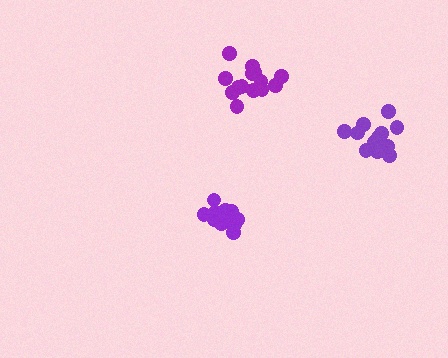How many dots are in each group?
Group 1: 13 dots, Group 2: 14 dots, Group 3: 13 dots (40 total).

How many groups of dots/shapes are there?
There are 3 groups.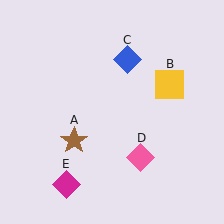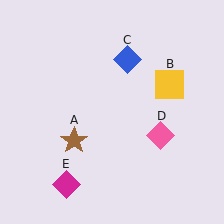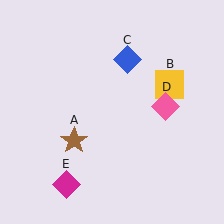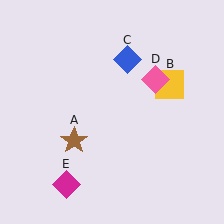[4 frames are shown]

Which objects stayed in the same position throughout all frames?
Brown star (object A) and yellow square (object B) and blue diamond (object C) and magenta diamond (object E) remained stationary.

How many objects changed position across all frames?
1 object changed position: pink diamond (object D).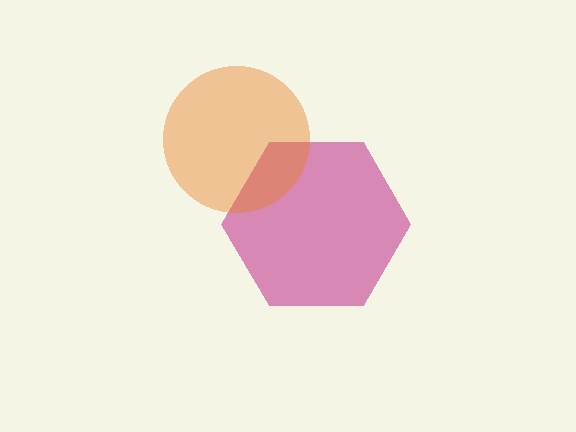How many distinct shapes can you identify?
There are 2 distinct shapes: a magenta hexagon, an orange circle.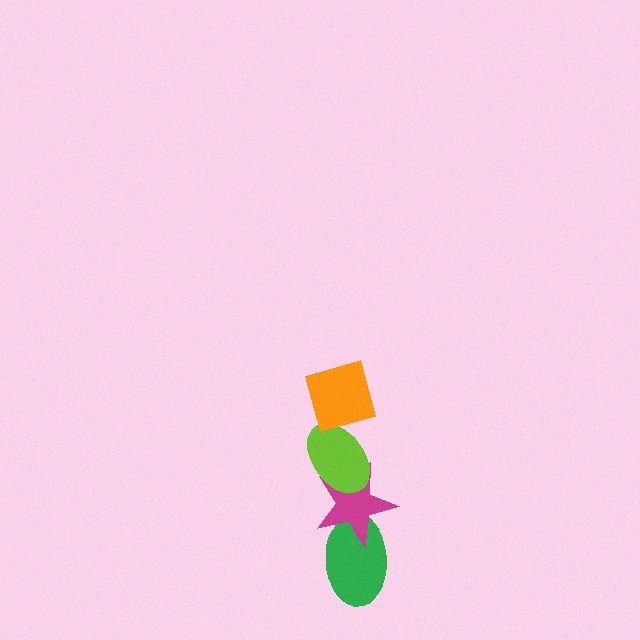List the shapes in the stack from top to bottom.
From top to bottom: the orange diamond, the lime ellipse, the magenta star, the green ellipse.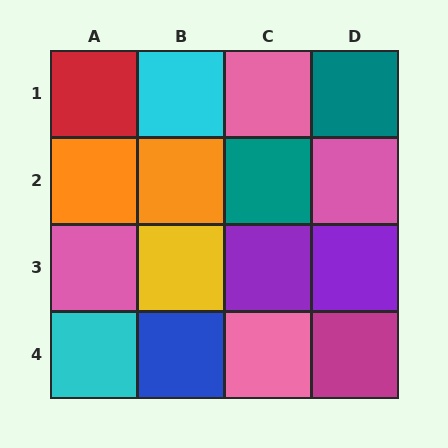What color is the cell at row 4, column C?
Pink.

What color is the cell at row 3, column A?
Pink.